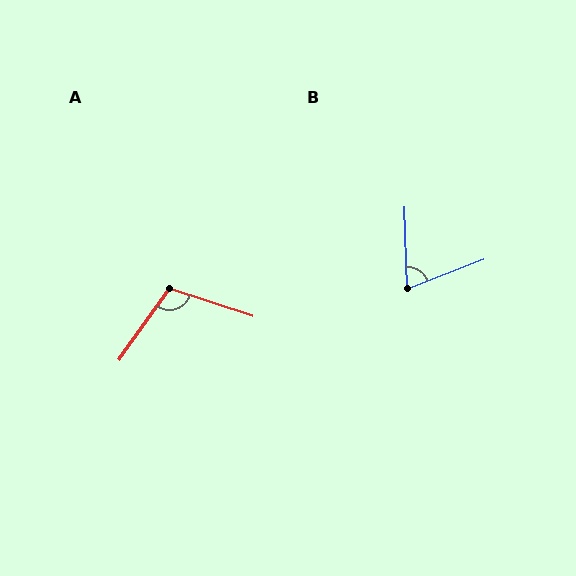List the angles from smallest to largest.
B (71°), A (107°).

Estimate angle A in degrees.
Approximately 107 degrees.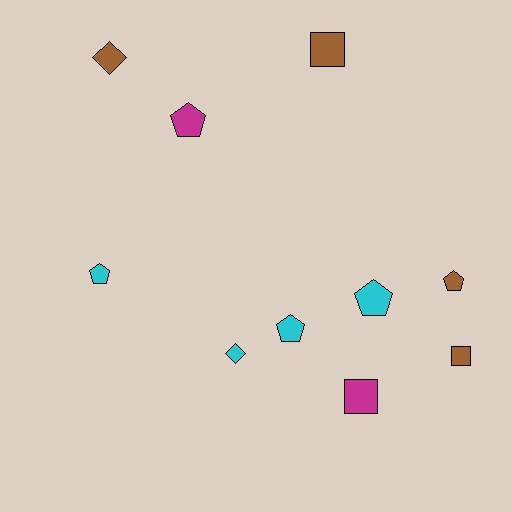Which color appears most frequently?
Cyan, with 4 objects.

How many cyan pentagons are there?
There are 3 cyan pentagons.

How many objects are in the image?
There are 10 objects.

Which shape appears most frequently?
Pentagon, with 5 objects.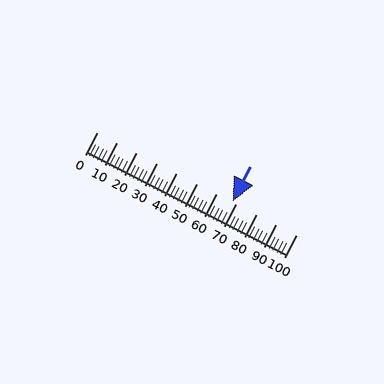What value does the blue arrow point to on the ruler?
The blue arrow points to approximately 68.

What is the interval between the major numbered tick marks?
The major tick marks are spaced 10 units apart.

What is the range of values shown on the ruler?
The ruler shows values from 0 to 100.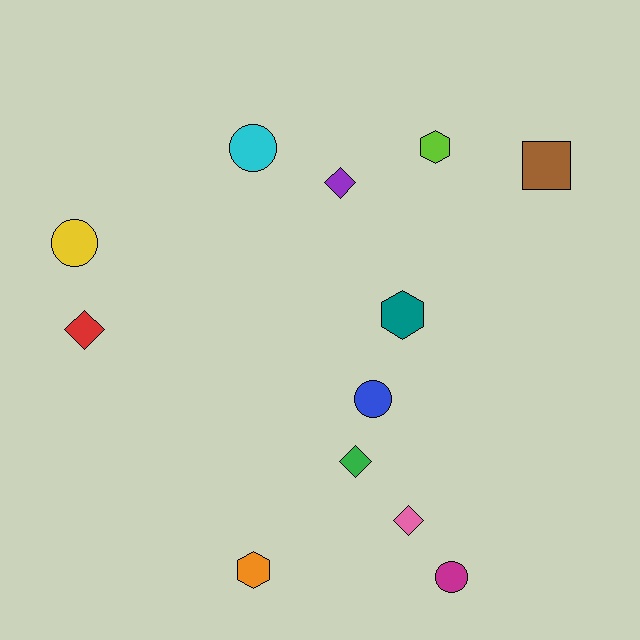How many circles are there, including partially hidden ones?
There are 4 circles.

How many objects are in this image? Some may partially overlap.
There are 12 objects.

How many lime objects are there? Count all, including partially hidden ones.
There is 1 lime object.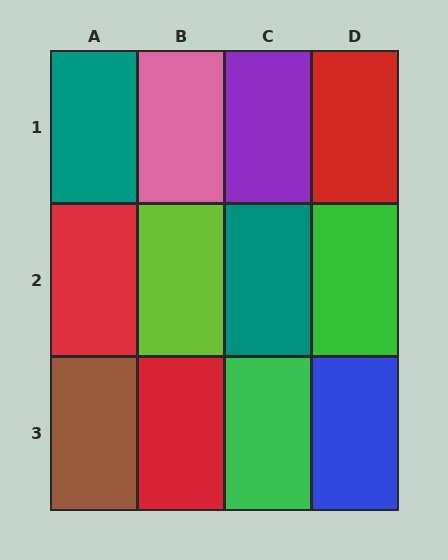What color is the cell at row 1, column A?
Teal.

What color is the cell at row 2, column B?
Lime.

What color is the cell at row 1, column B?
Pink.